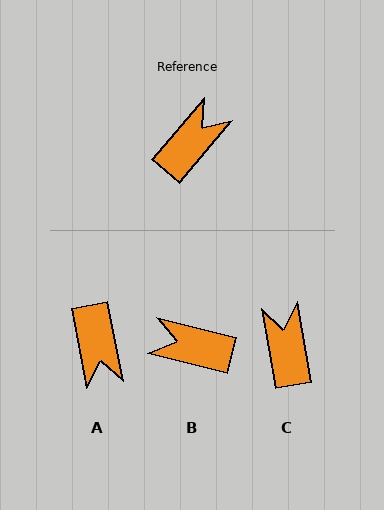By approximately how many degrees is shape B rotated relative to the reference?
Approximately 116 degrees counter-clockwise.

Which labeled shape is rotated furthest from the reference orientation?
A, about 129 degrees away.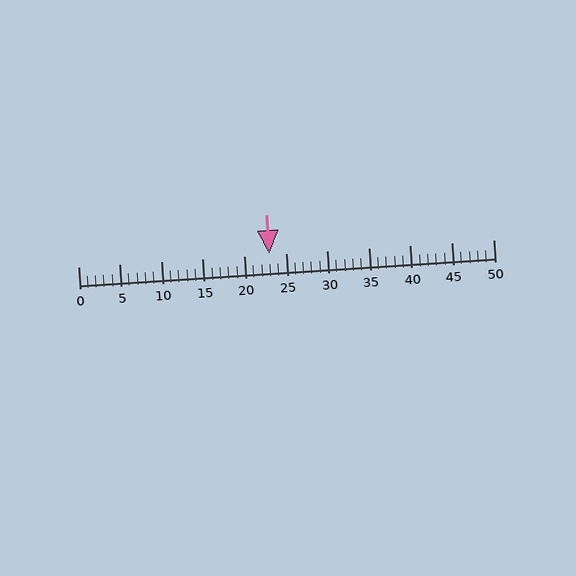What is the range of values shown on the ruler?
The ruler shows values from 0 to 50.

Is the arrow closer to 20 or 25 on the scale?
The arrow is closer to 25.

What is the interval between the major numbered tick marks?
The major tick marks are spaced 5 units apart.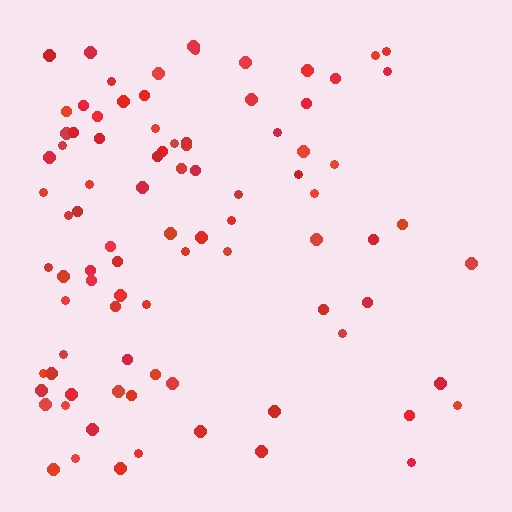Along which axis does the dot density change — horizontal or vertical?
Horizontal.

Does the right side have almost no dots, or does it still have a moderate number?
Still a moderate number, just noticeably fewer than the left.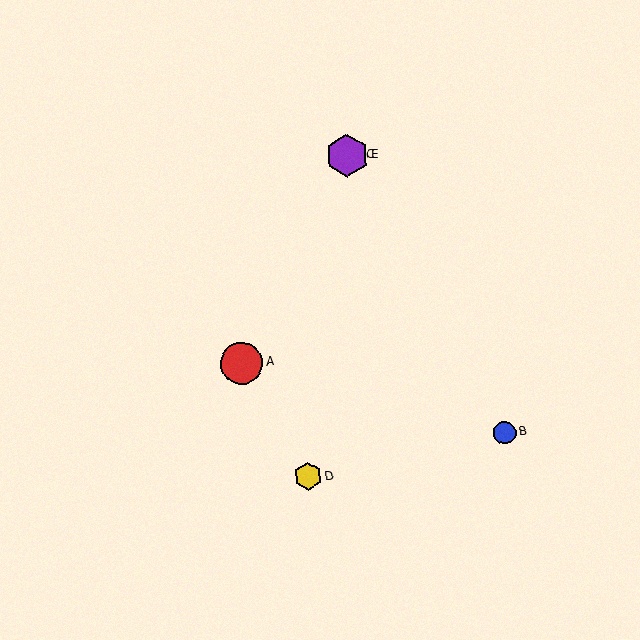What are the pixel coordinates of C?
Object C is at (347, 155).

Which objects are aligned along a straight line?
Objects A, C, E are aligned along a straight line.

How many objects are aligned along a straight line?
3 objects (A, C, E) are aligned along a straight line.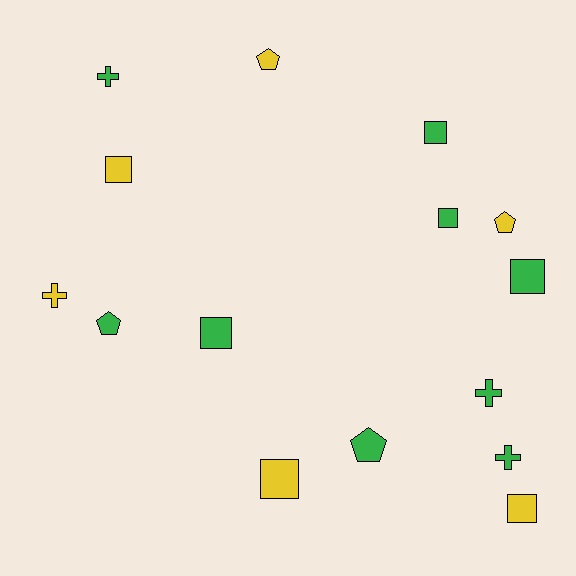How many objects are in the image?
There are 15 objects.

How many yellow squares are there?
There are 3 yellow squares.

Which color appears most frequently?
Green, with 9 objects.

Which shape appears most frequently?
Square, with 7 objects.